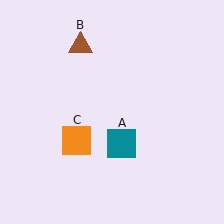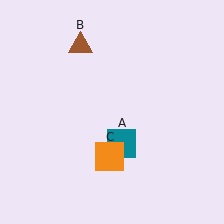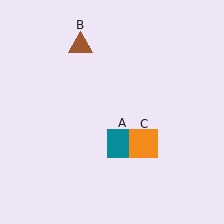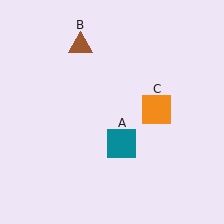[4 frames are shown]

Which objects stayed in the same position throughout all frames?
Teal square (object A) and brown triangle (object B) remained stationary.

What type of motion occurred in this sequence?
The orange square (object C) rotated counterclockwise around the center of the scene.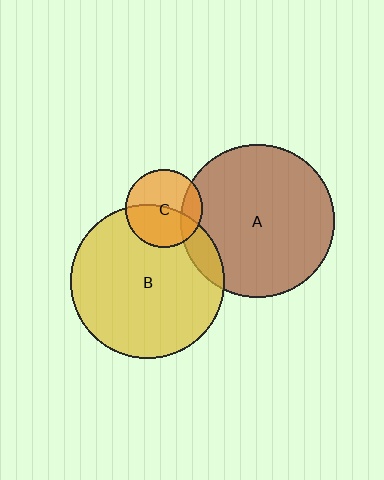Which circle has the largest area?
Circle B (yellow).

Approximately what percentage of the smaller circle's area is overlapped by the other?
Approximately 10%.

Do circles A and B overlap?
Yes.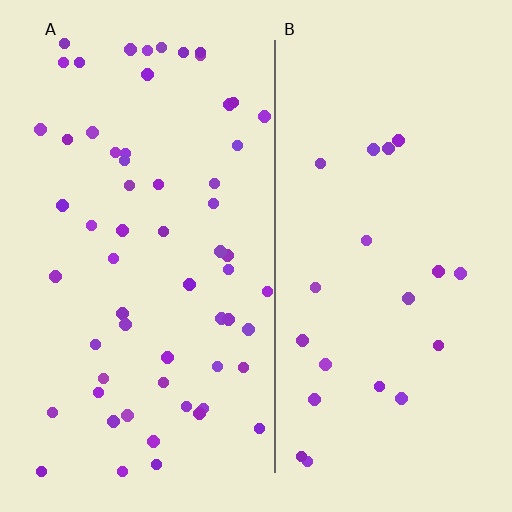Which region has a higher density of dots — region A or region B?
A (the left).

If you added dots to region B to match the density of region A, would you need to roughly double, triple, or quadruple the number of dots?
Approximately triple.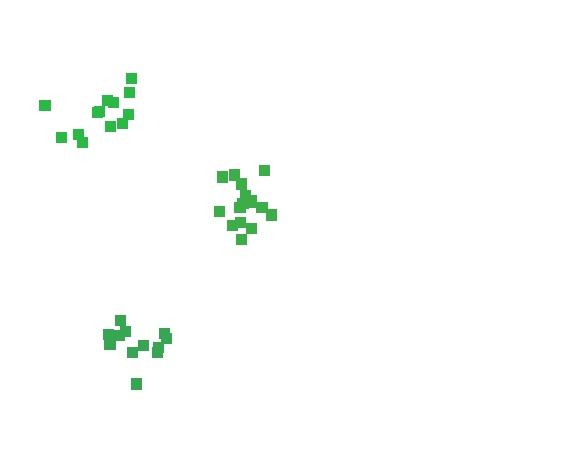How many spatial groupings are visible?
There are 3 spatial groupings.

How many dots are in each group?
Group 1: 12 dots, Group 2: 17 dots, Group 3: 13 dots (42 total).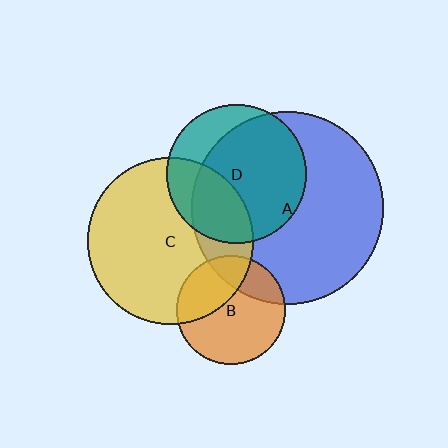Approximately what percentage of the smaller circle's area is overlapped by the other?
Approximately 25%.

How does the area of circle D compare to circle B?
Approximately 1.6 times.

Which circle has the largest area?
Circle A (blue).